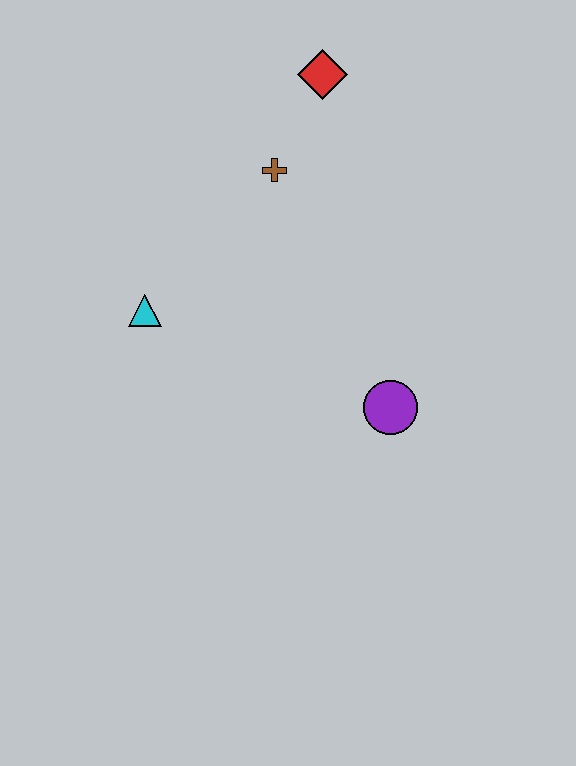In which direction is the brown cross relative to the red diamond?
The brown cross is below the red diamond.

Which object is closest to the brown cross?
The red diamond is closest to the brown cross.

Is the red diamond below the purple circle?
No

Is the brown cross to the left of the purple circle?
Yes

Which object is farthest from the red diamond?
The purple circle is farthest from the red diamond.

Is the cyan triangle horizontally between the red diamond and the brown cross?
No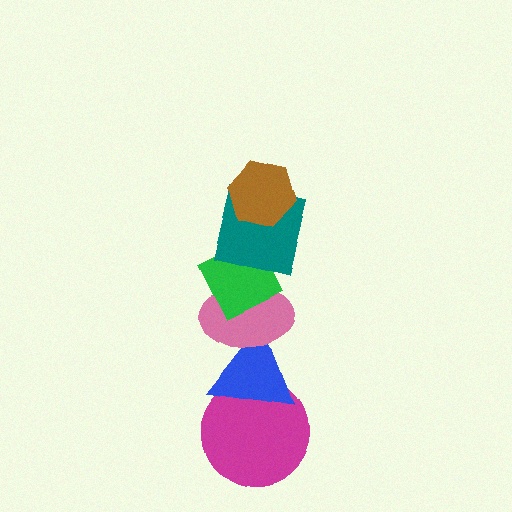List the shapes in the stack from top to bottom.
From top to bottom: the brown hexagon, the teal square, the green diamond, the pink ellipse, the blue triangle, the magenta circle.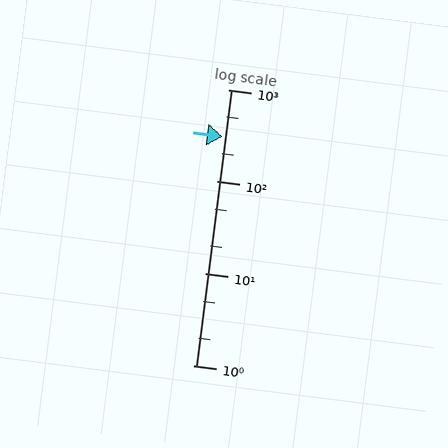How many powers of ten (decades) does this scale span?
The scale spans 3 decades, from 1 to 1000.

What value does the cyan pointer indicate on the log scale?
The pointer indicates approximately 310.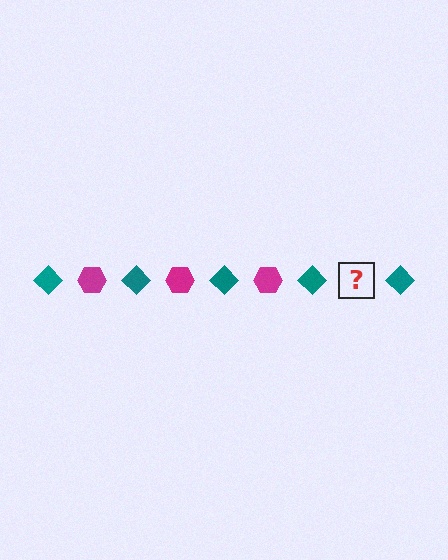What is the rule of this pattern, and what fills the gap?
The rule is that the pattern alternates between teal diamond and magenta hexagon. The gap should be filled with a magenta hexagon.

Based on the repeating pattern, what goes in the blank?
The blank should be a magenta hexagon.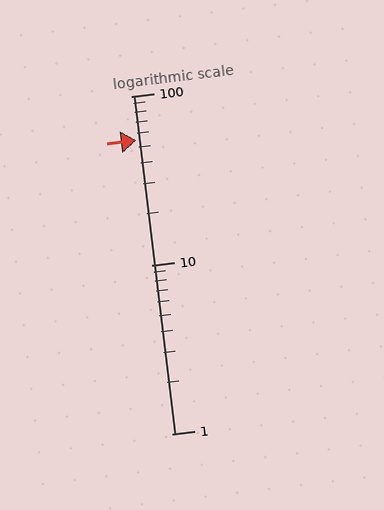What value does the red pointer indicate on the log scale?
The pointer indicates approximately 55.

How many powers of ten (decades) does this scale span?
The scale spans 2 decades, from 1 to 100.